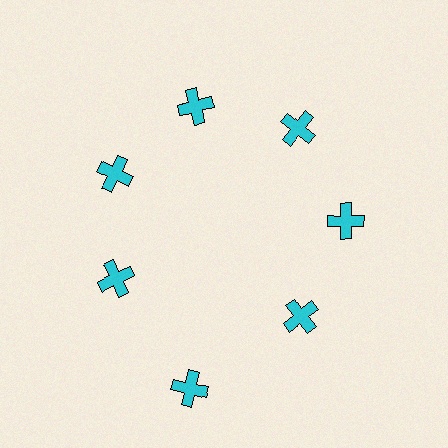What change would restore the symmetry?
The symmetry would be restored by moving it inward, back onto the ring so that all 7 crosses sit at equal angles and equal distance from the center.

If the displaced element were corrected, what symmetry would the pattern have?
It would have 7-fold rotational symmetry — the pattern would map onto itself every 51 degrees.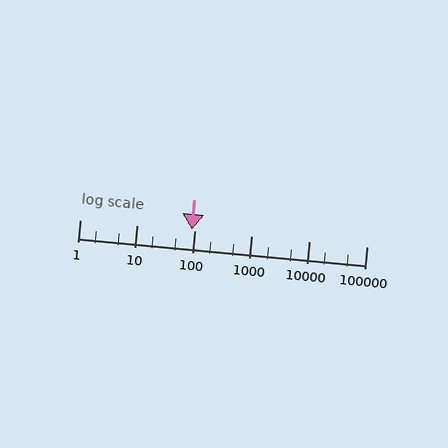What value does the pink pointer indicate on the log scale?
The pointer indicates approximately 88.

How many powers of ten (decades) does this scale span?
The scale spans 5 decades, from 1 to 100000.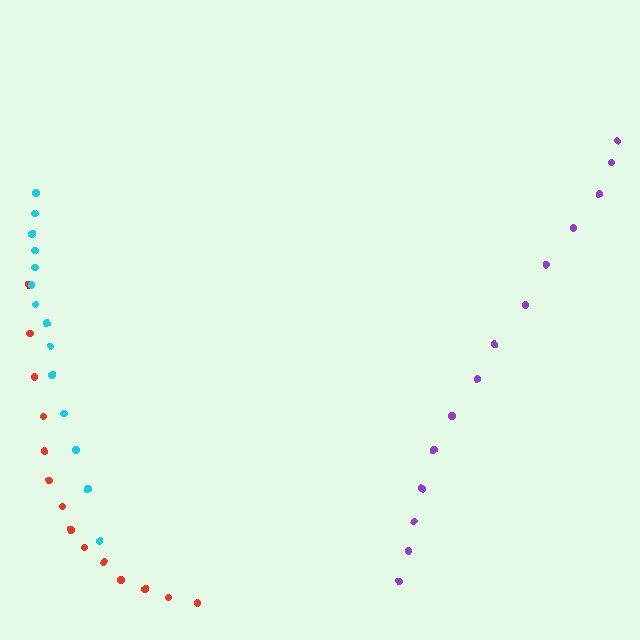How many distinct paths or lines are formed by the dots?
There are 3 distinct paths.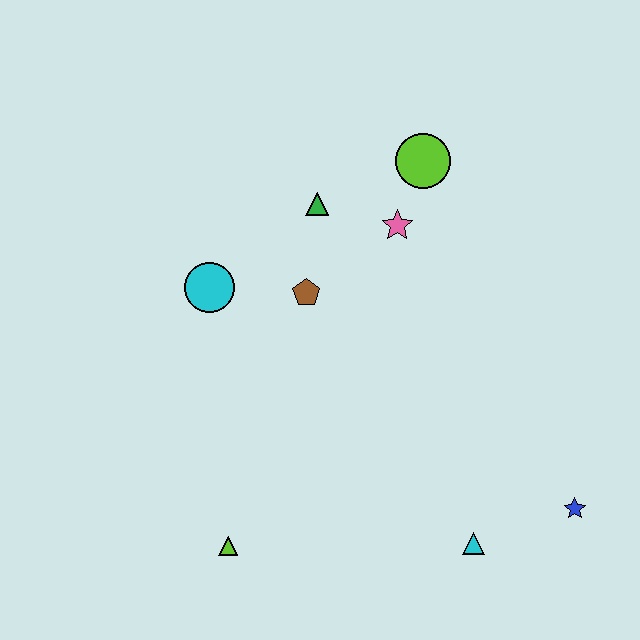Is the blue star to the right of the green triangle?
Yes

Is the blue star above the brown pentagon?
No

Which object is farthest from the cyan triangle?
The lime circle is farthest from the cyan triangle.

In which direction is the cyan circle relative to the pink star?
The cyan circle is to the left of the pink star.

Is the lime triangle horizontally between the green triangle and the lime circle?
No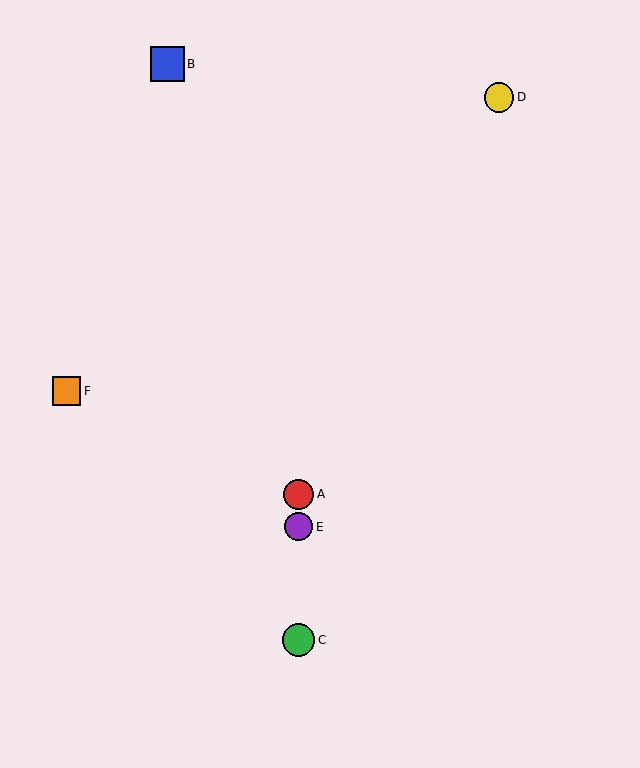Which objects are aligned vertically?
Objects A, C, E are aligned vertically.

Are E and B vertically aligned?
No, E is at x≈299 and B is at x≈167.